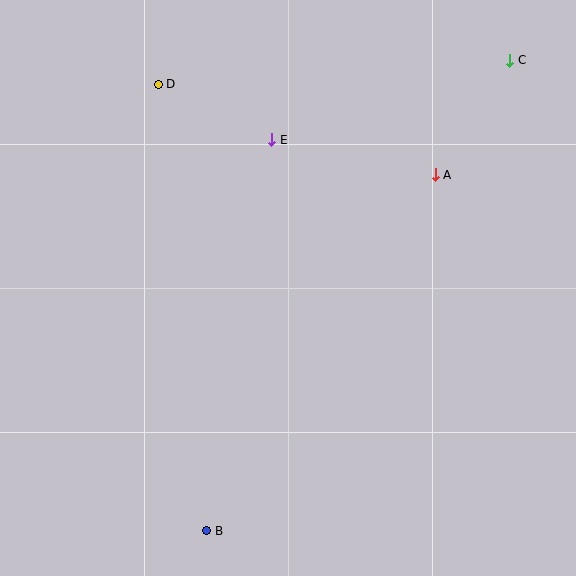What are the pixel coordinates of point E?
Point E is at (272, 140).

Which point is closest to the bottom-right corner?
Point B is closest to the bottom-right corner.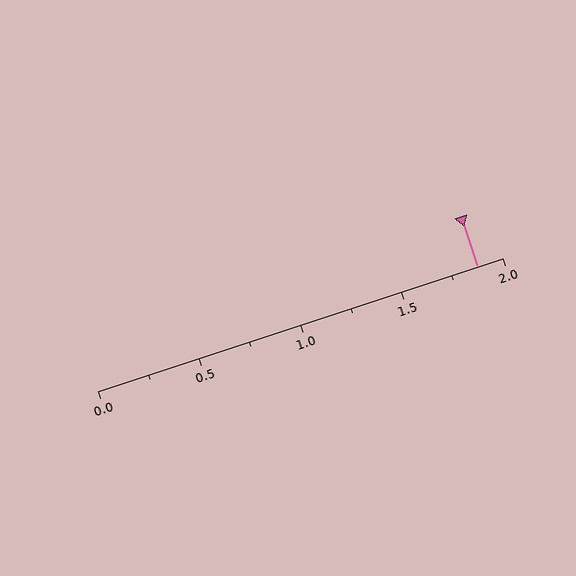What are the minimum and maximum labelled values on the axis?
The axis runs from 0.0 to 2.0.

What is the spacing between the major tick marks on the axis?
The major ticks are spaced 0.5 apart.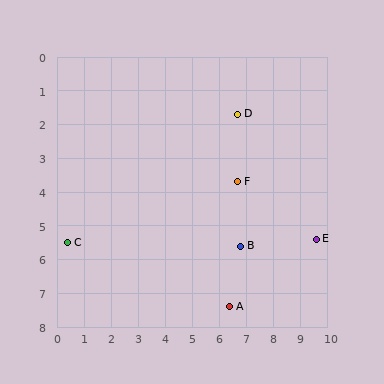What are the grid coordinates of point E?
Point E is at approximately (9.6, 5.4).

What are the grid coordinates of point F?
Point F is at approximately (6.7, 3.7).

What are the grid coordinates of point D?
Point D is at approximately (6.7, 1.7).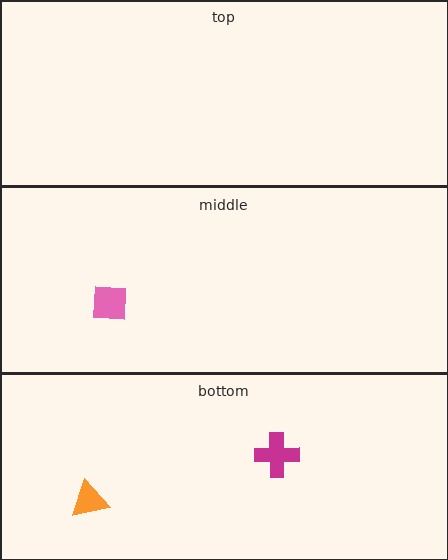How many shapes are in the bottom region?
2.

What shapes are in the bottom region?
The orange triangle, the magenta cross.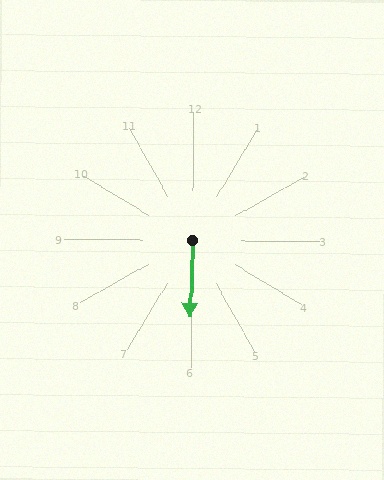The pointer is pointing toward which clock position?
Roughly 6 o'clock.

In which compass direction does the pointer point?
South.